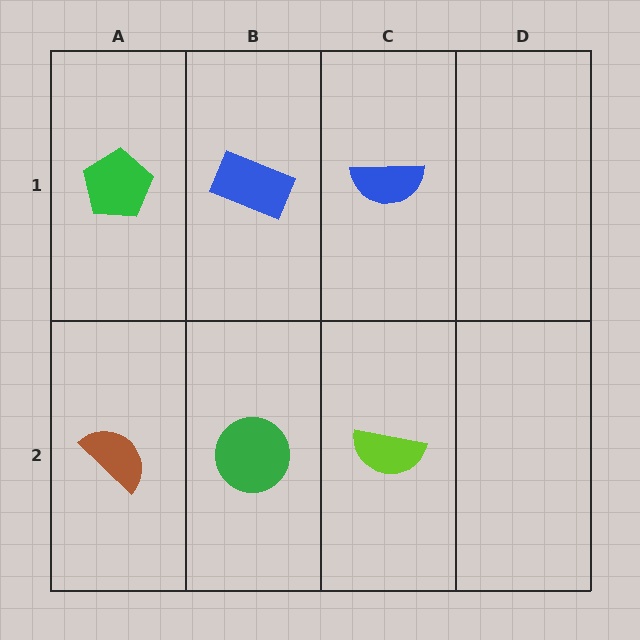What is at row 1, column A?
A green pentagon.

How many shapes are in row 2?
3 shapes.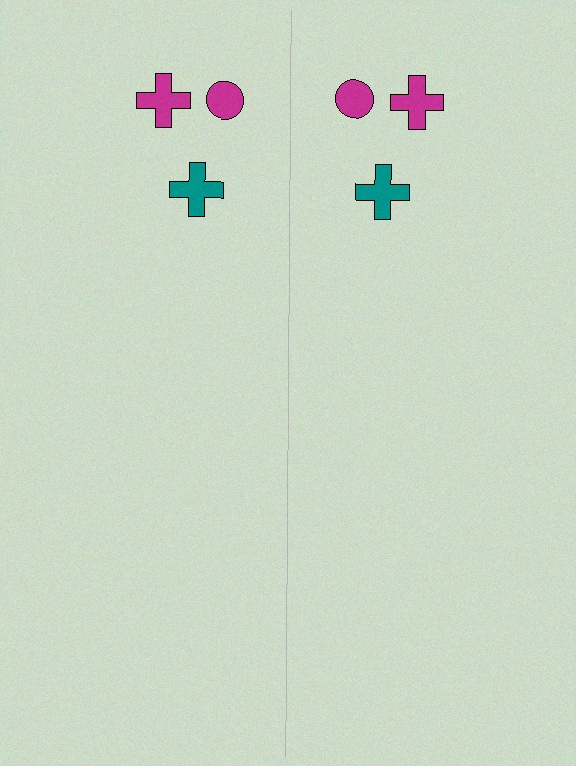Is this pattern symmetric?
Yes, this pattern has bilateral (reflection) symmetry.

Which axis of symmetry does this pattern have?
The pattern has a vertical axis of symmetry running through the center of the image.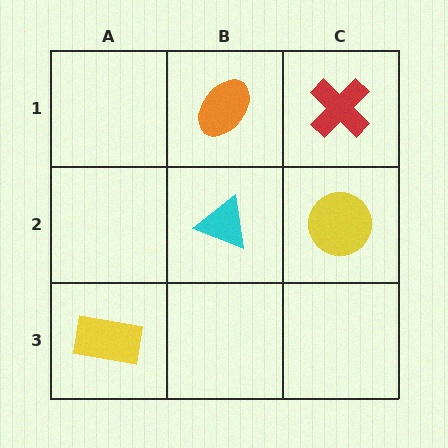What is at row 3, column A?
A yellow rectangle.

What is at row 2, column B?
A cyan triangle.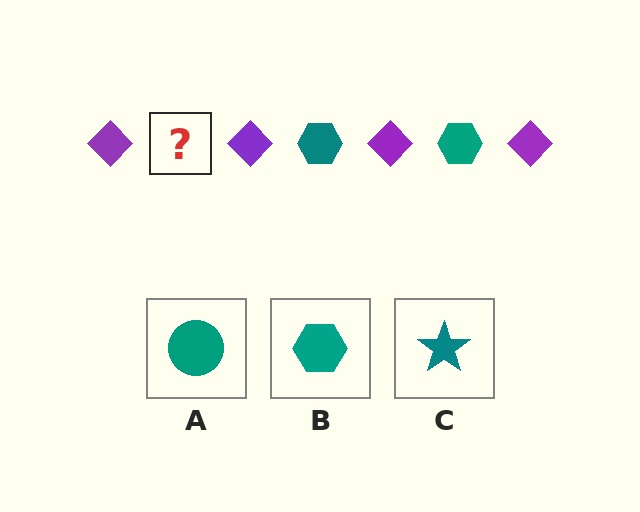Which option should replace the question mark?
Option B.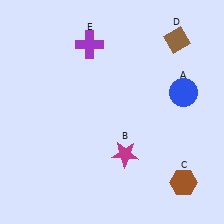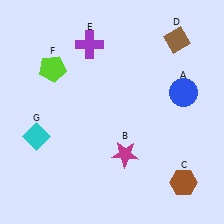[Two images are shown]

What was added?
A lime pentagon (F), a cyan diamond (G) were added in Image 2.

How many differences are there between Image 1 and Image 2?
There are 2 differences between the two images.